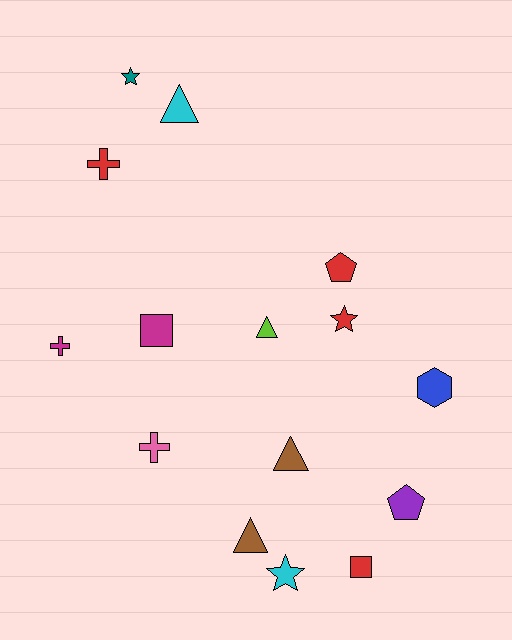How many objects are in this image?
There are 15 objects.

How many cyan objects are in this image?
There are 2 cyan objects.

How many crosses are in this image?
There are 3 crosses.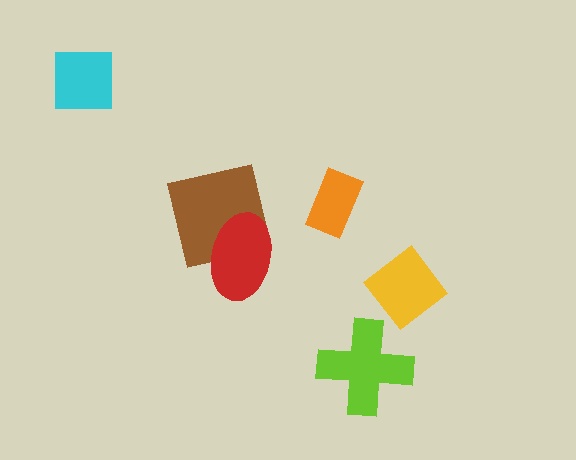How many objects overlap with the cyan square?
0 objects overlap with the cyan square.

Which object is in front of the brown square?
The red ellipse is in front of the brown square.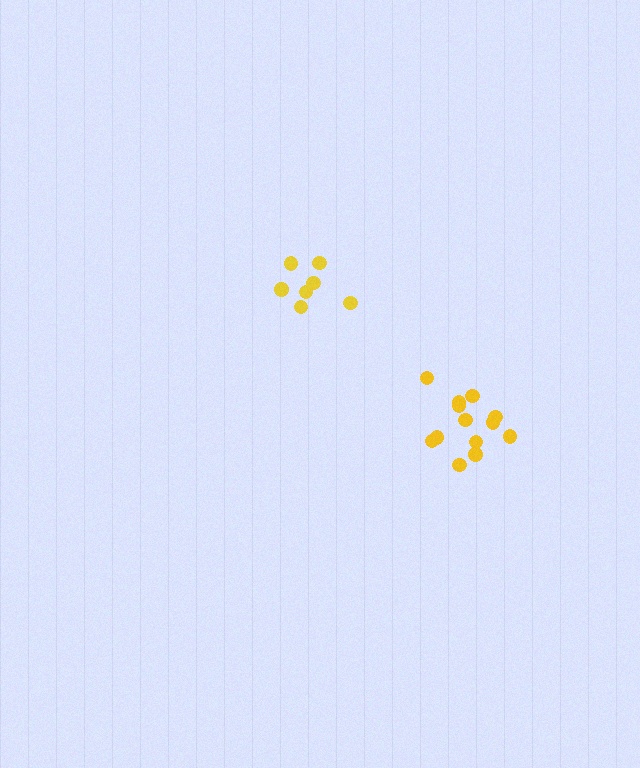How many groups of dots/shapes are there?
There are 2 groups.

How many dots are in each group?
Group 1: 13 dots, Group 2: 7 dots (20 total).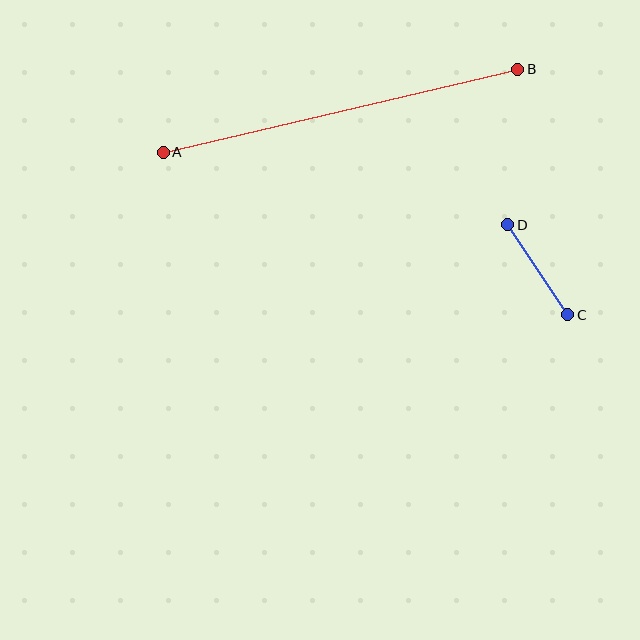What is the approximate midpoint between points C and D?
The midpoint is at approximately (538, 270) pixels.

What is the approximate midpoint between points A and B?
The midpoint is at approximately (341, 111) pixels.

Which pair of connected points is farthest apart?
Points A and B are farthest apart.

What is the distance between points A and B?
The distance is approximately 364 pixels.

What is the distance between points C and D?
The distance is approximately 108 pixels.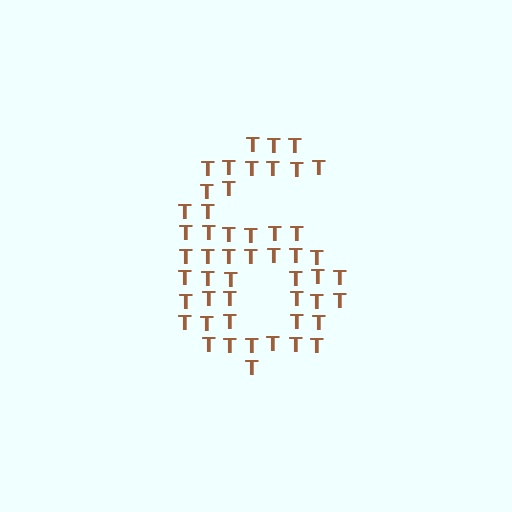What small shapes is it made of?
It is made of small letter T's.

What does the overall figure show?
The overall figure shows the digit 6.